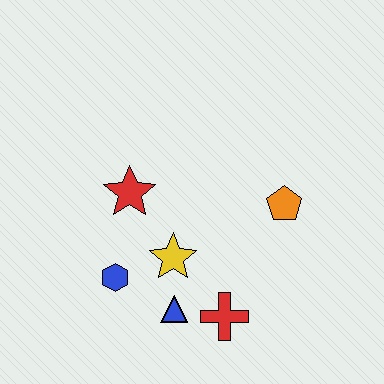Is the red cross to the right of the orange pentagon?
No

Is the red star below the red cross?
No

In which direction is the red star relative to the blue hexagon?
The red star is above the blue hexagon.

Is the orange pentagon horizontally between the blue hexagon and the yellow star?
No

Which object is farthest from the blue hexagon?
The orange pentagon is farthest from the blue hexagon.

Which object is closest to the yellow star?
The blue triangle is closest to the yellow star.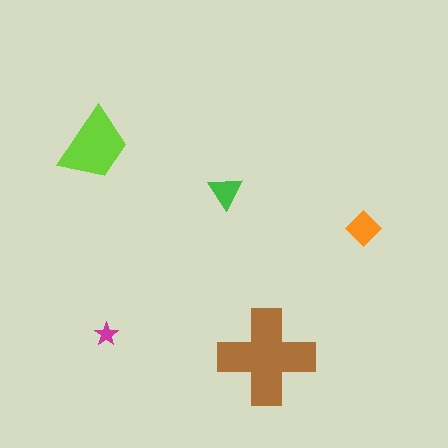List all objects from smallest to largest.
The magenta star, the green triangle, the orange diamond, the lime trapezoid, the brown cross.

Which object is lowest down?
The brown cross is bottommost.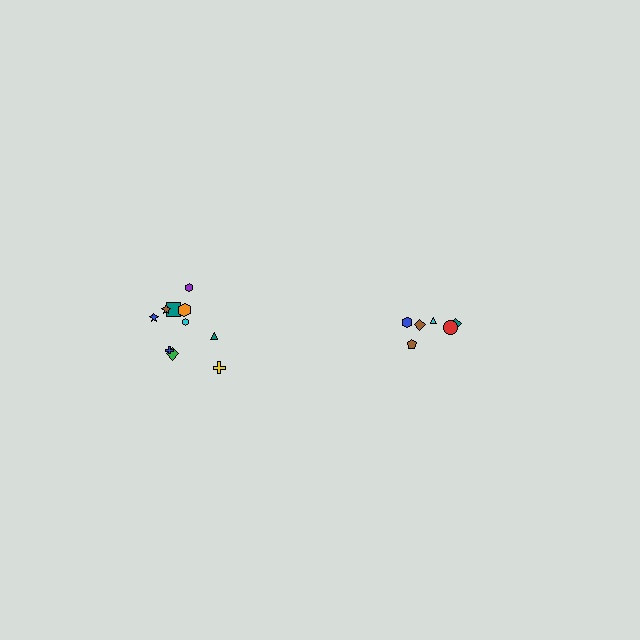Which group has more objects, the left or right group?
The left group.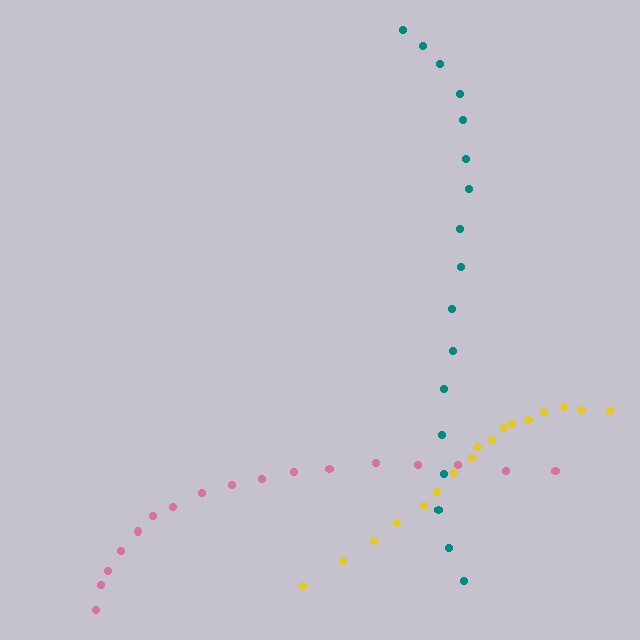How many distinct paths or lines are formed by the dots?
There are 3 distinct paths.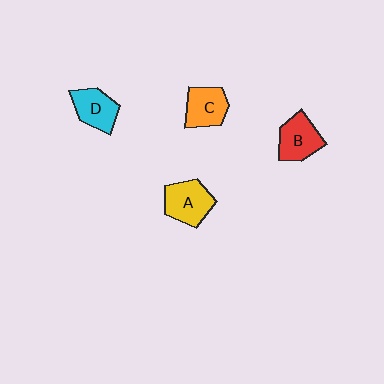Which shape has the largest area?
Shape A (yellow).